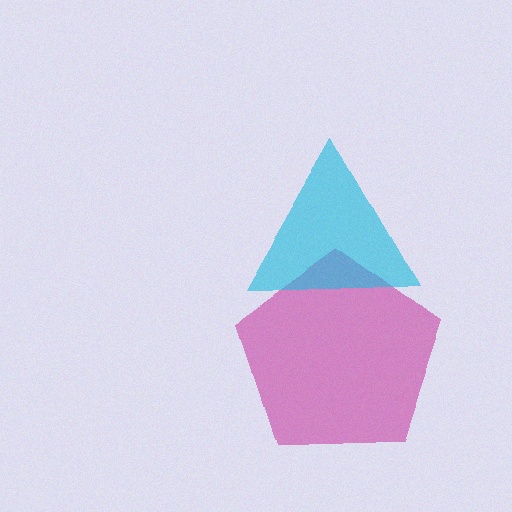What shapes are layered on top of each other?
The layered shapes are: a magenta pentagon, a cyan triangle.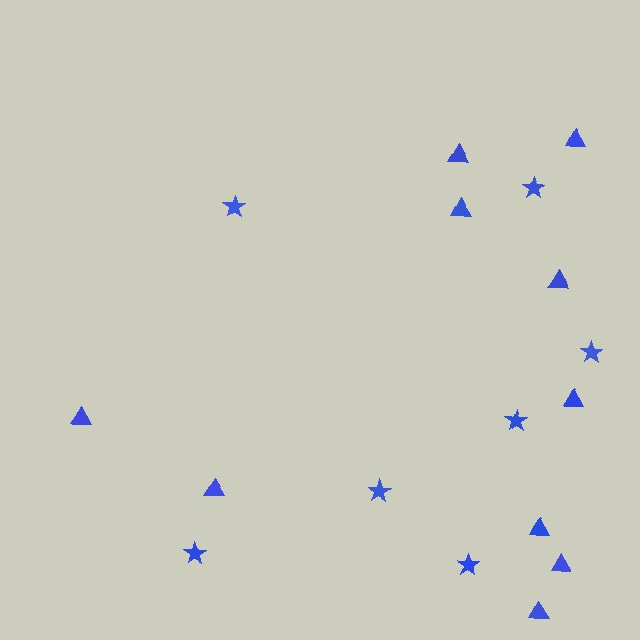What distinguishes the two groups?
There are 2 groups: one group of triangles (10) and one group of stars (7).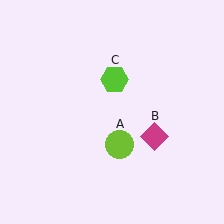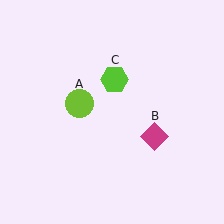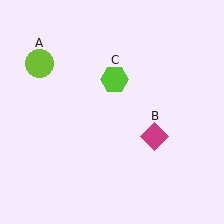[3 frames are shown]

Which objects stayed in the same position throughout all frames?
Magenta diamond (object B) and lime hexagon (object C) remained stationary.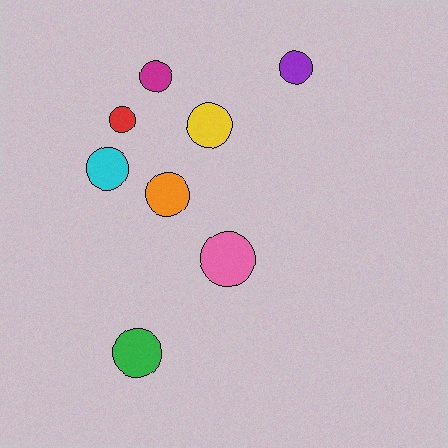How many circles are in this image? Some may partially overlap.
There are 8 circles.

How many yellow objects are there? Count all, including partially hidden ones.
There is 1 yellow object.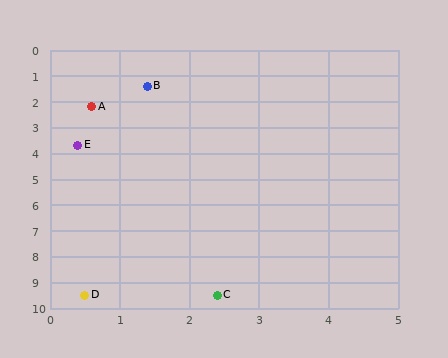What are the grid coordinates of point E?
Point E is at approximately (0.4, 3.7).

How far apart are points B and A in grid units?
Points B and A are about 1.1 grid units apart.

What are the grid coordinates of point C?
Point C is at approximately (2.4, 9.5).